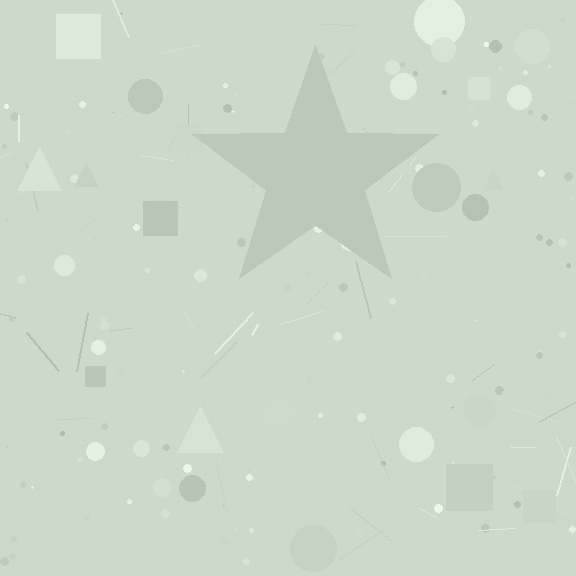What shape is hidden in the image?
A star is hidden in the image.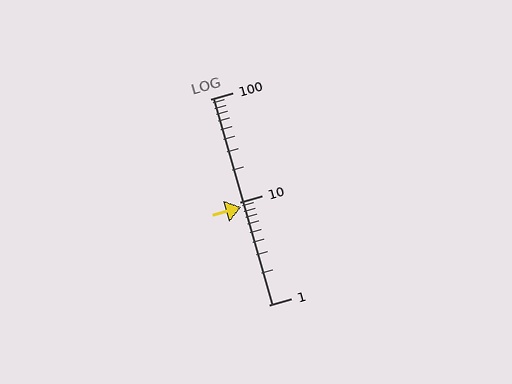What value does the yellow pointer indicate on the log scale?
The pointer indicates approximately 8.9.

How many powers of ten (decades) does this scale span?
The scale spans 2 decades, from 1 to 100.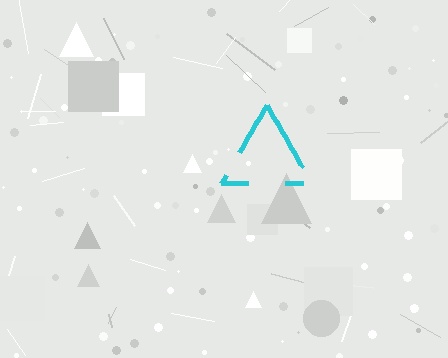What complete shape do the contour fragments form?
The contour fragments form a triangle.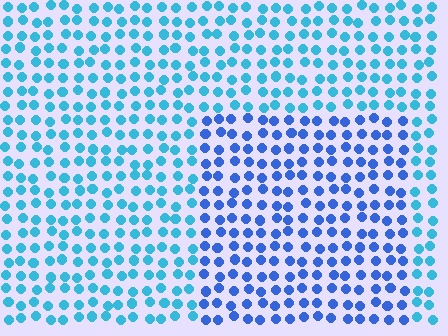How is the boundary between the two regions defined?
The boundary is defined purely by a slight shift in hue (about 31 degrees). Spacing, size, and orientation are identical on both sides.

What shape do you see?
I see a rectangle.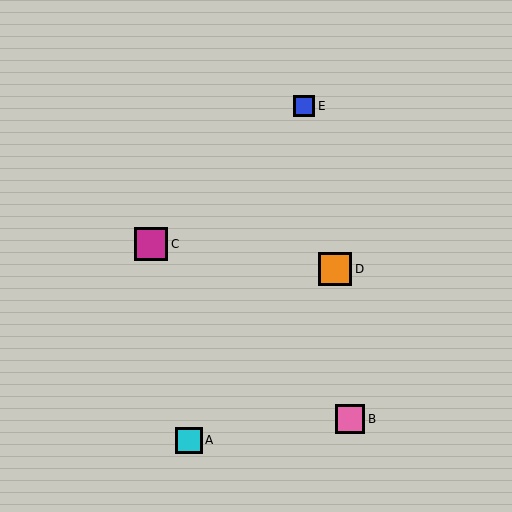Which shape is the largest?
The magenta square (labeled C) is the largest.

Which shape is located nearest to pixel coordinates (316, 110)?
The blue square (labeled E) at (304, 106) is nearest to that location.